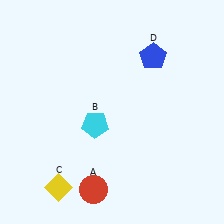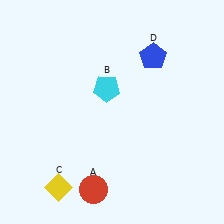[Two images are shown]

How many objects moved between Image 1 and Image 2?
1 object moved between the two images.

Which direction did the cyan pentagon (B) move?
The cyan pentagon (B) moved up.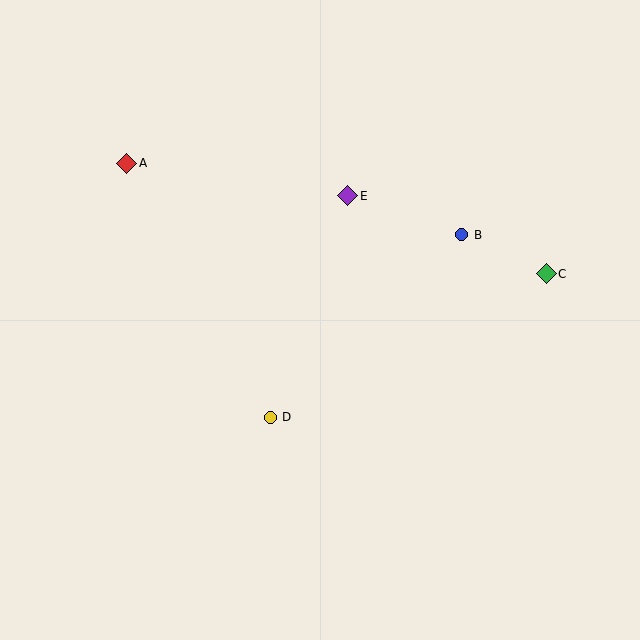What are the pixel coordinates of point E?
Point E is at (348, 196).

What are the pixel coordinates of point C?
Point C is at (546, 274).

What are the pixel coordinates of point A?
Point A is at (127, 163).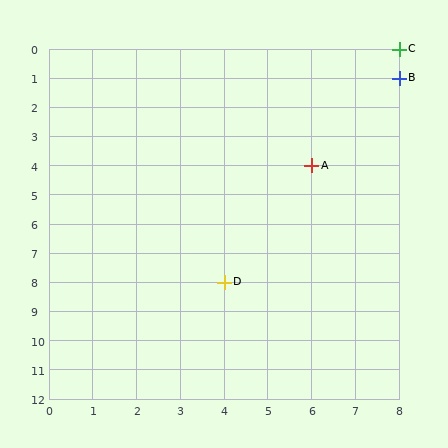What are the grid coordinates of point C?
Point C is at grid coordinates (8, 0).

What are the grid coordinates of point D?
Point D is at grid coordinates (4, 8).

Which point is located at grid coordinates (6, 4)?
Point A is at (6, 4).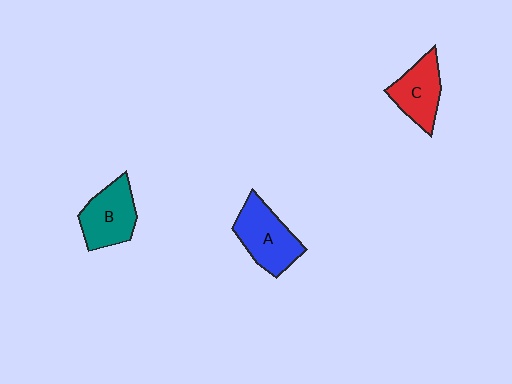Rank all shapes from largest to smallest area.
From largest to smallest: A (blue), B (teal), C (red).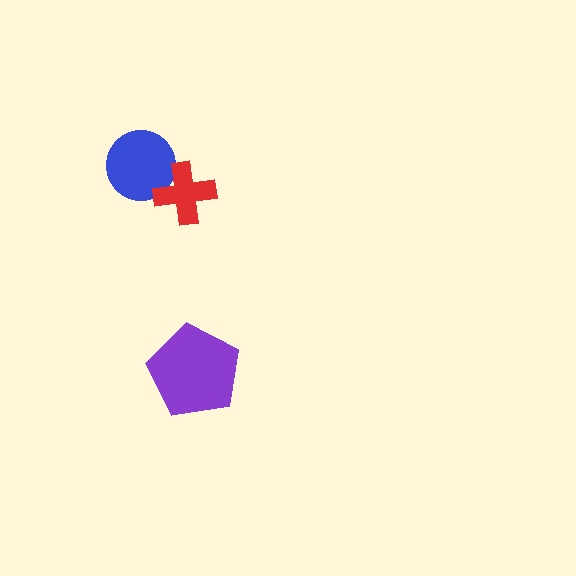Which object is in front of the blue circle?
The red cross is in front of the blue circle.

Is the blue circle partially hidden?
Yes, it is partially covered by another shape.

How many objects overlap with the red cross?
1 object overlaps with the red cross.